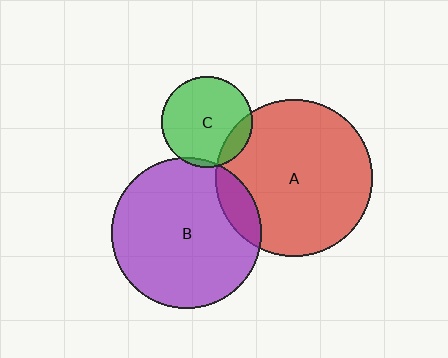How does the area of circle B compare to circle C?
Approximately 2.7 times.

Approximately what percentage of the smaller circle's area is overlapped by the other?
Approximately 15%.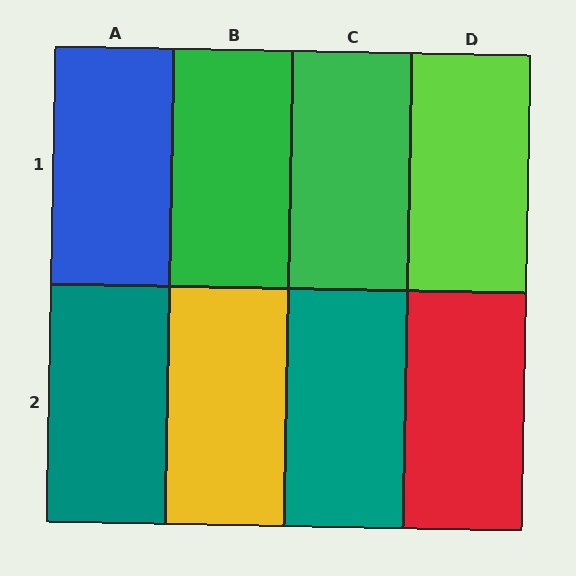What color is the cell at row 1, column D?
Lime.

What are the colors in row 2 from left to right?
Teal, yellow, teal, red.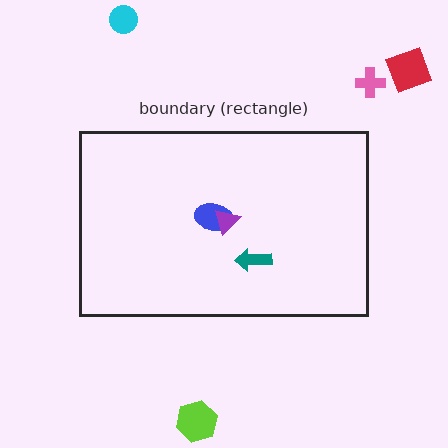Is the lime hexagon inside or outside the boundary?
Outside.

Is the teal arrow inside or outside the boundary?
Inside.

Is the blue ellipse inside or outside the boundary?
Inside.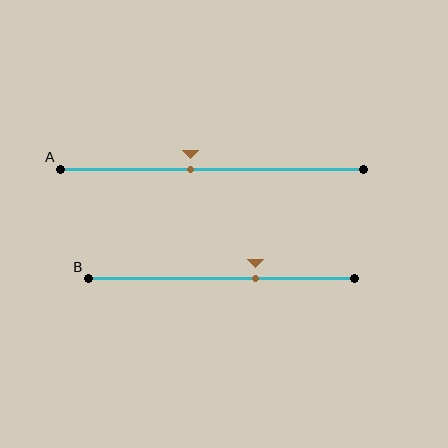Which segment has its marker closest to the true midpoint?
Segment A has its marker closest to the true midpoint.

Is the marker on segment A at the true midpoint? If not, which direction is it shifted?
No, the marker on segment A is shifted to the left by about 7% of the segment length.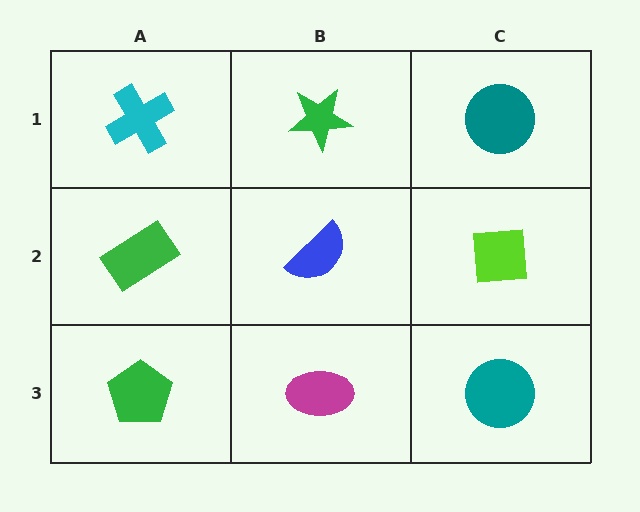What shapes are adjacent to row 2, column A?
A cyan cross (row 1, column A), a green pentagon (row 3, column A), a blue semicircle (row 2, column B).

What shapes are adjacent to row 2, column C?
A teal circle (row 1, column C), a teal circle (row 3, column C), a blue semicircle (row 2, column B).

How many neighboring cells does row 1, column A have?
2.